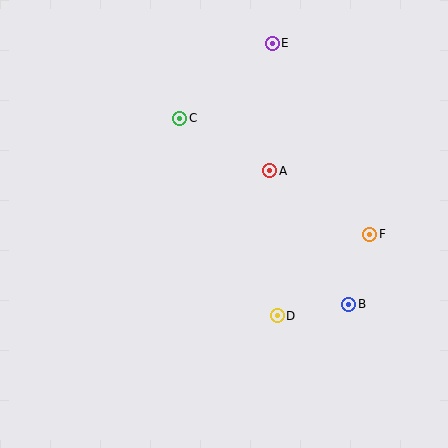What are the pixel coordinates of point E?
Point E is at (272, 43).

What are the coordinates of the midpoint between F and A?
The midpoint between F and A is at (320, 202).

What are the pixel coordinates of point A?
Point A is at (270, 171).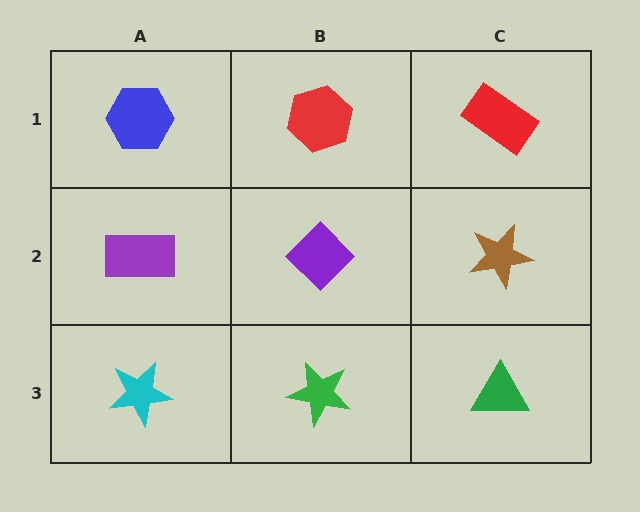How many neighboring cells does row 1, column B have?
3.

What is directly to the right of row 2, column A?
A purple diamond.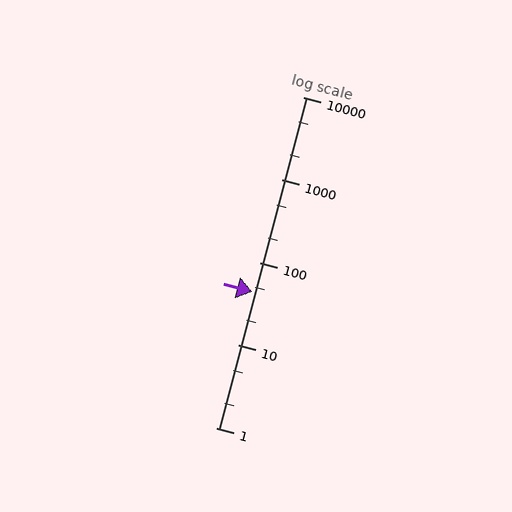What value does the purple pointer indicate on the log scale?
The pointer indicates approximately 44.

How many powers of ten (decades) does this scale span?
The scale spans 4 decades, from 1 to 10000.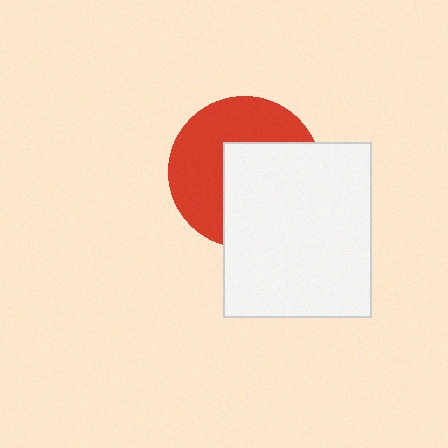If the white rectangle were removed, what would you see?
You would see the complete red circle.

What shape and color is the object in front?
The object in front is a white rectangle.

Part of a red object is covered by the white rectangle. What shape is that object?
It is a circle.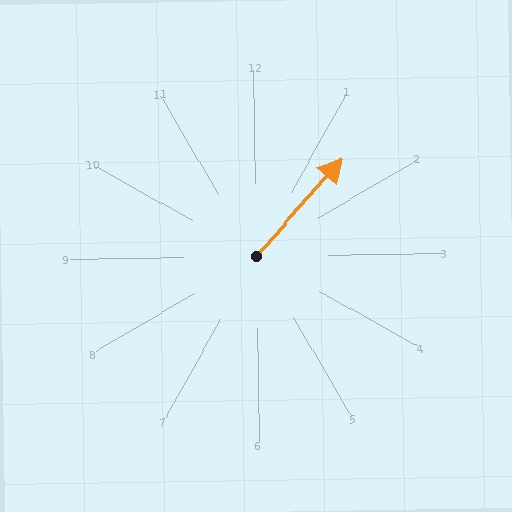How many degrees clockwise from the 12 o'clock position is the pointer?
Approximately 42 degrees.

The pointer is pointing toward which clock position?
Roughly 1 o'clock.